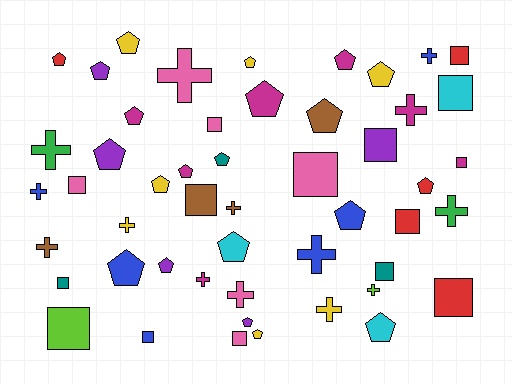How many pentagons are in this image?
There are 21 pentagons.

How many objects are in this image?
There are 50 objects.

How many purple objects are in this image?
There are 5 purple objects.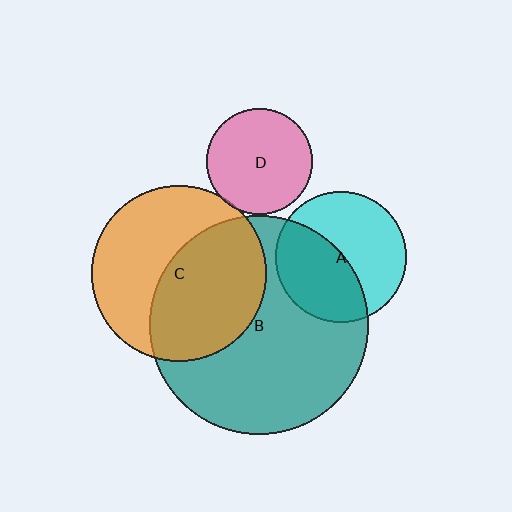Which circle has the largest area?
Circle B (teal).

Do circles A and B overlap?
Yes.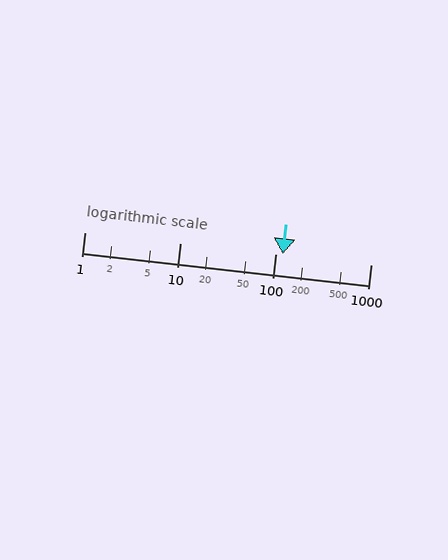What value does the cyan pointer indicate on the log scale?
The pointer indicates approximately 120.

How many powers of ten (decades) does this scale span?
The scale spans 3 decades, from 1 to 1000.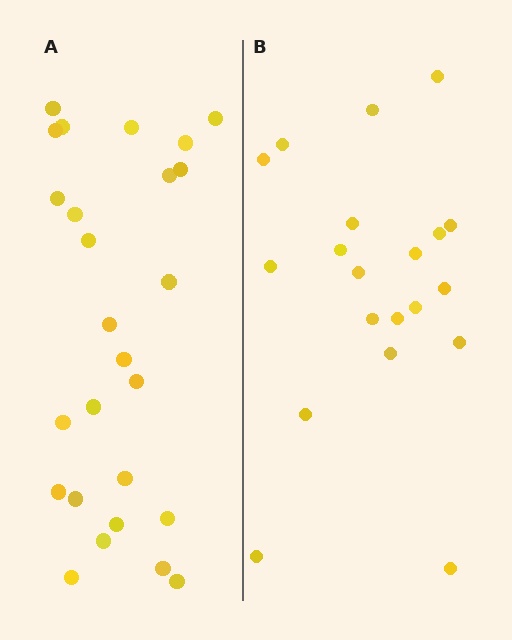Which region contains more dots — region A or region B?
Region A (the left region) has more dots.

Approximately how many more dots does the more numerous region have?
Region A has about 6 more dots than region B.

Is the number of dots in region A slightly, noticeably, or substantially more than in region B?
Region A has noticeably more, but not dramatically so. The ratio is roughly 1.3 to 1.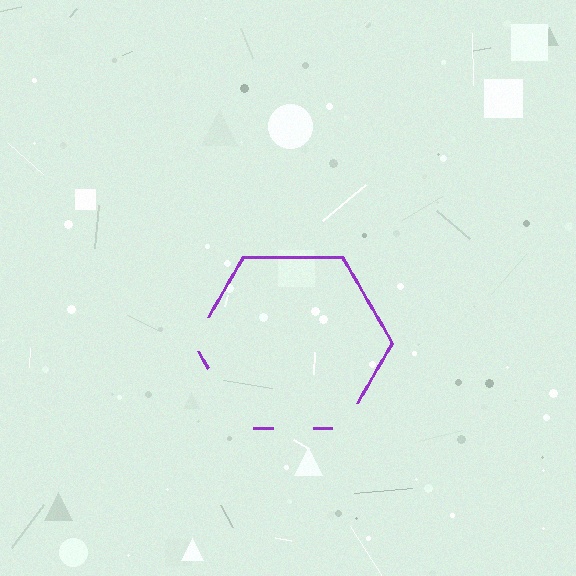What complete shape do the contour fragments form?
The contour fragments form a hexagon.